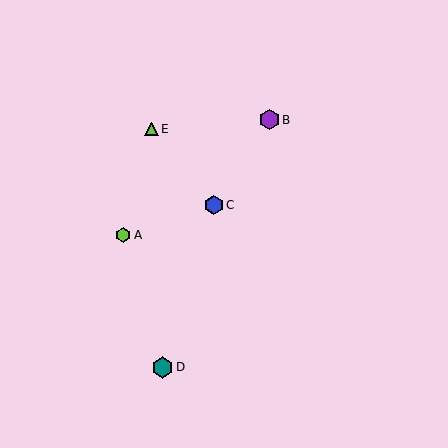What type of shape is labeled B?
Shape B is a purple hexagon.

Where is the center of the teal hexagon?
The center of the teal hexagon is at (163, 367).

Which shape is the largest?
The teal hexagon (labeled D) is the largest.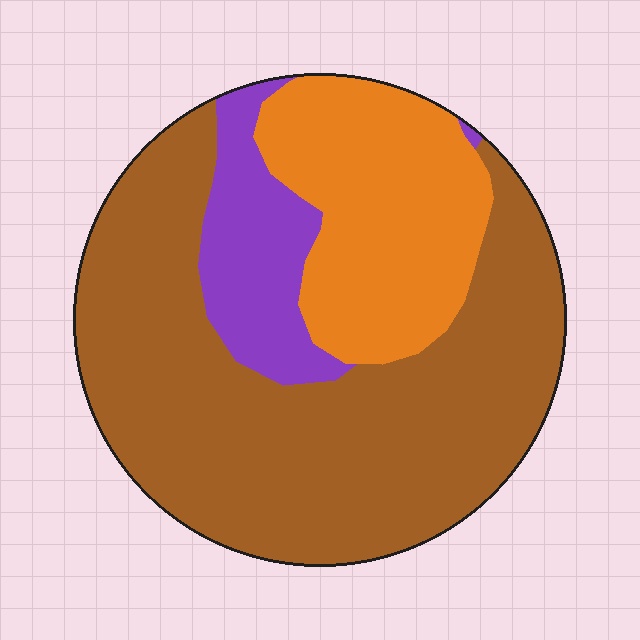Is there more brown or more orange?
Brown.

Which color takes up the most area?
Brown, at roughly 60%.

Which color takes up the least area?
Purple, at roughly 15%.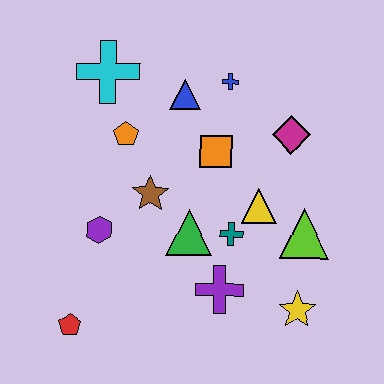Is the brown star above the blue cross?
No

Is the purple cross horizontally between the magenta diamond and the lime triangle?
No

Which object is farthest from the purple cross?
The cyan cross is farthest from the purple cross.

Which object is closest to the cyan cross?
The orange pentagon is closest to the cyan cross.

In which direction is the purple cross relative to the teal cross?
The purple cross is below the teal cross.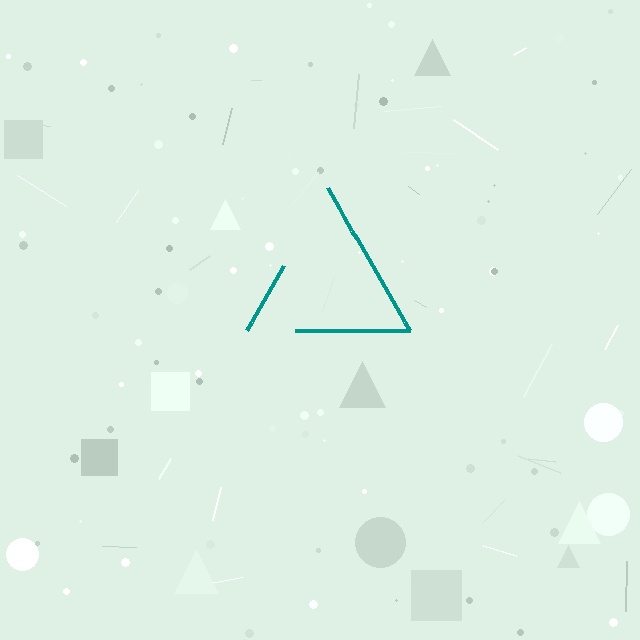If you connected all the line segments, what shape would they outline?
They would outline a triangle.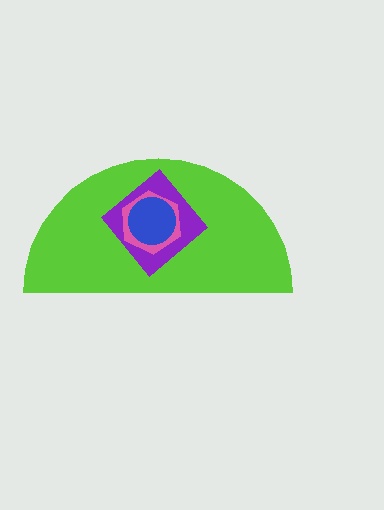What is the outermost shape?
The lime semicircle.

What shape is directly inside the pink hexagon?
The blue circle.